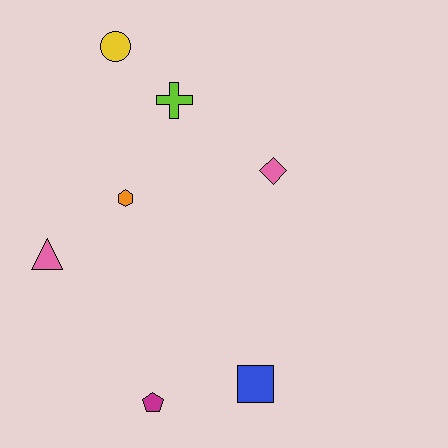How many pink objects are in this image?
There are 2 pink objects.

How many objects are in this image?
There are 7 objects.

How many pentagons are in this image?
There is 1 pentagon.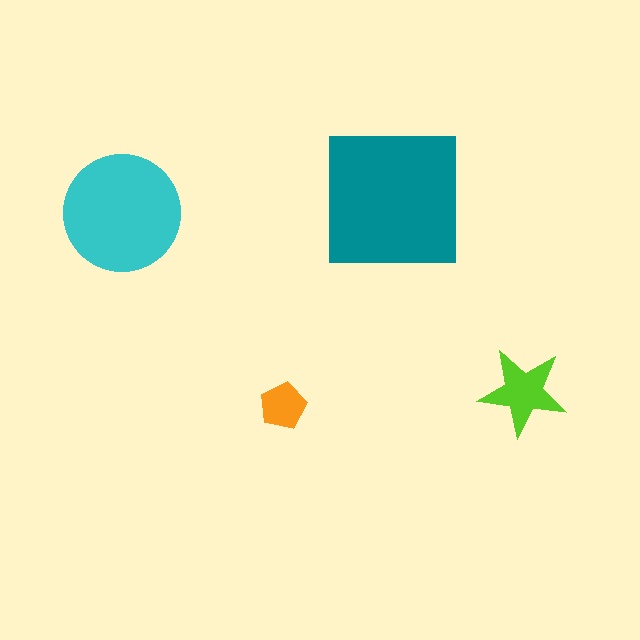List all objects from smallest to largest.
The orange pentagon, the lime star, the cyan circle, the teal square.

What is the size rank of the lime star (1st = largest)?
3rd.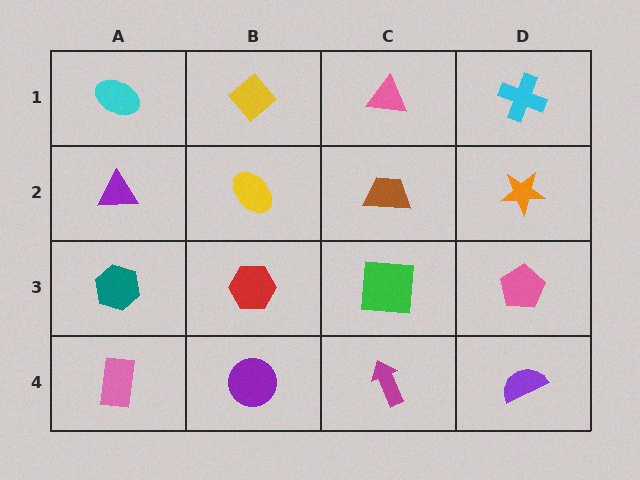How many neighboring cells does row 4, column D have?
2.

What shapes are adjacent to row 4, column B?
A red hexagon (row 3, column B), a pink rectangle (row 4, column A), a magenta arrow (row 4, column C).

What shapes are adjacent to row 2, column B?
A yellow diamond (row 1, column B), a red hexagon (row 3, column B), a purple triangle (row 2, column A), a brown trapezoid (row 2, column C).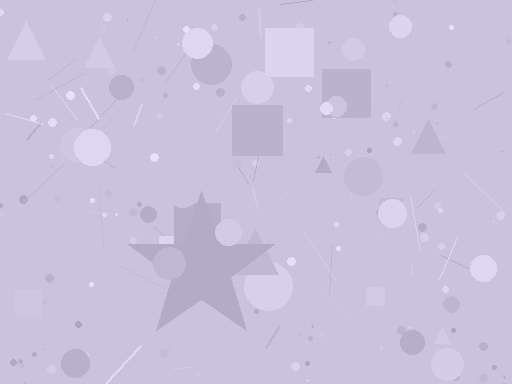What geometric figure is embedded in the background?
A star is embedded in the background.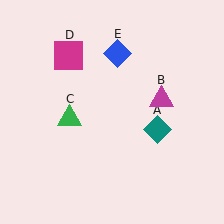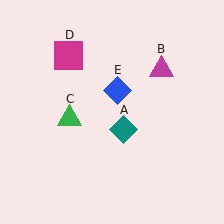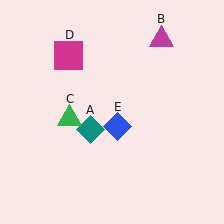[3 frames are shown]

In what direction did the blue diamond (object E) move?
The blue diamond (object E) moved down.